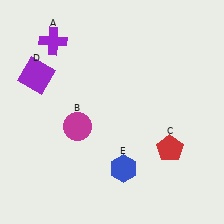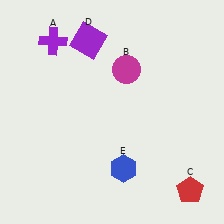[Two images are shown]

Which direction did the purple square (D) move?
The purple square (D) moved right.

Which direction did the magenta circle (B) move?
The magenta circle (B) moved up.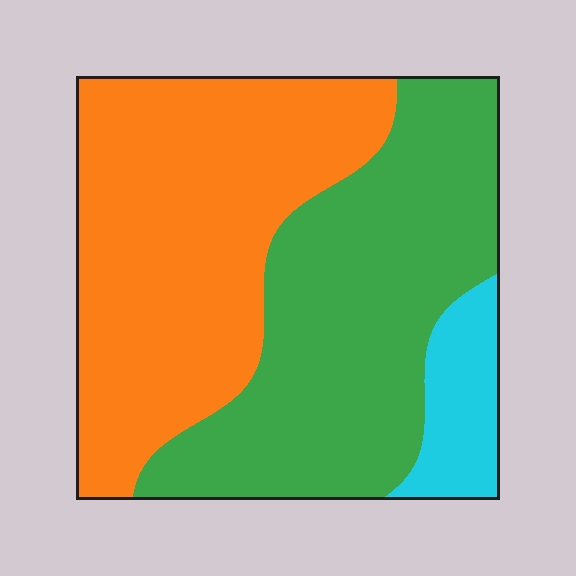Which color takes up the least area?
Cyan, at roughly 10%.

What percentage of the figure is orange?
Orange takes up about one half (1/2) of the figure.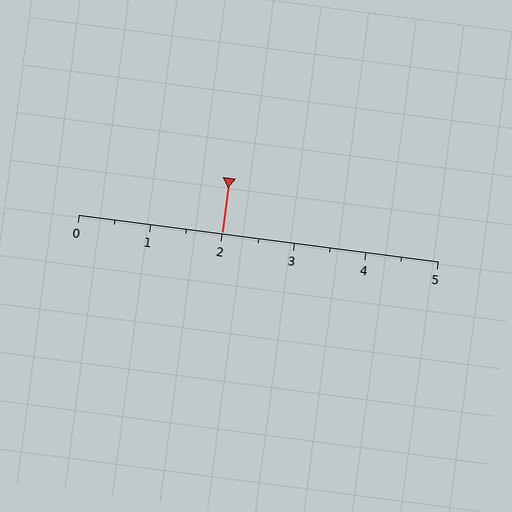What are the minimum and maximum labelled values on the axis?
The axis runs from 0 to 5.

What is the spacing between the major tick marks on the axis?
The major ticks are spaced 1 apart.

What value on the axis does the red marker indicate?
The marker indicates approximately 2.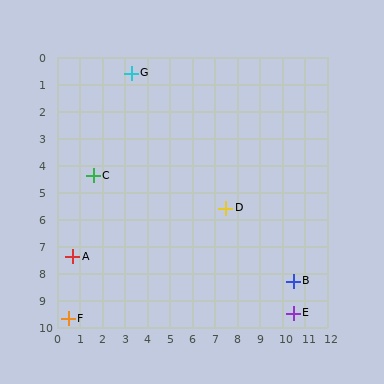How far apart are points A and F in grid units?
Points A and F are about 2.3 grid units apart.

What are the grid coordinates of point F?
Point F is at approximately (0.5, 9.7).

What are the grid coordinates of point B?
Point B is at approximately (10.5, 8.3).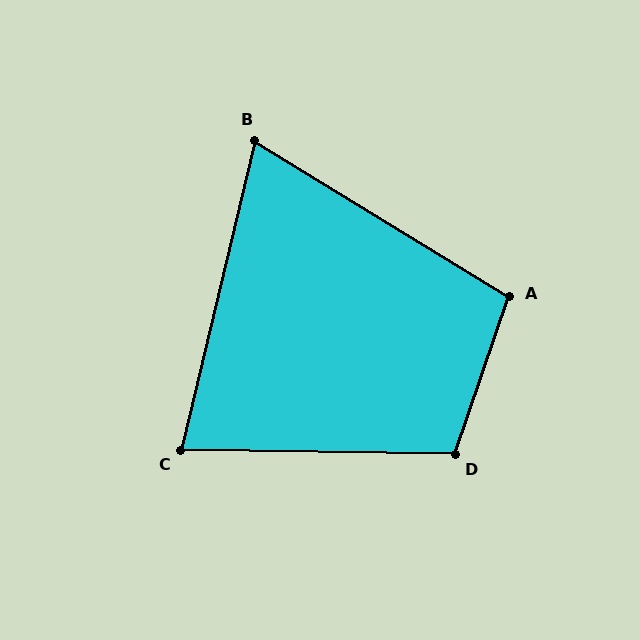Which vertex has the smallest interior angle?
B, at approximately 72 degrees.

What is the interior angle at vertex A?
Approximately 103 degrees (obtuse).